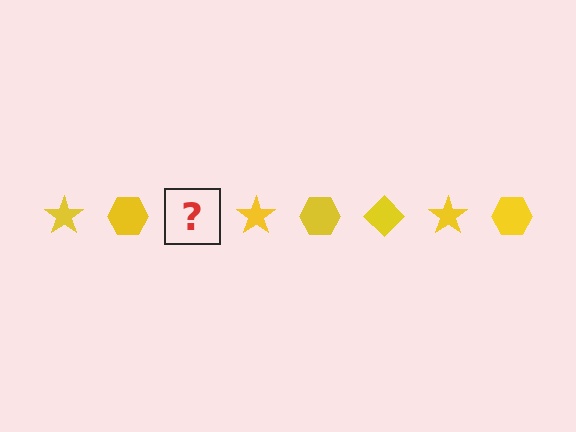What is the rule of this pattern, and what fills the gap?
The rule is that the pattern cycles through star, hexagon, diamond shapes in yellow. The gap should be filled with a yellow diamond.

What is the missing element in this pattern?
The missing element is a yellow diamond.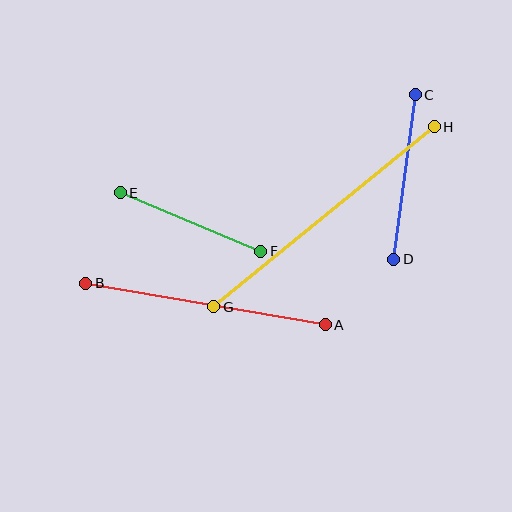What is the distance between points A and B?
The distance is approximately 243 pixels.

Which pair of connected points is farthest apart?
Points G and H are farthest apart.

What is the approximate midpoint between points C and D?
The midpoint is at approximately (405, 177) pixels.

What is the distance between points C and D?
The distance is approximately 166 pixels.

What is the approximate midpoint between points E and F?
The midpoint is at approximately (190, 222) pixels.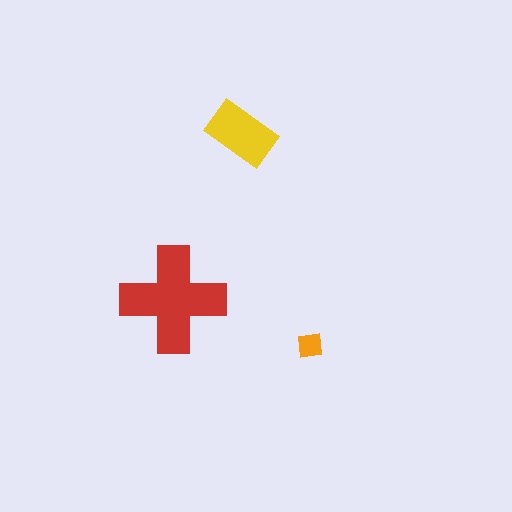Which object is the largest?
The red cross.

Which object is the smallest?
The orange square.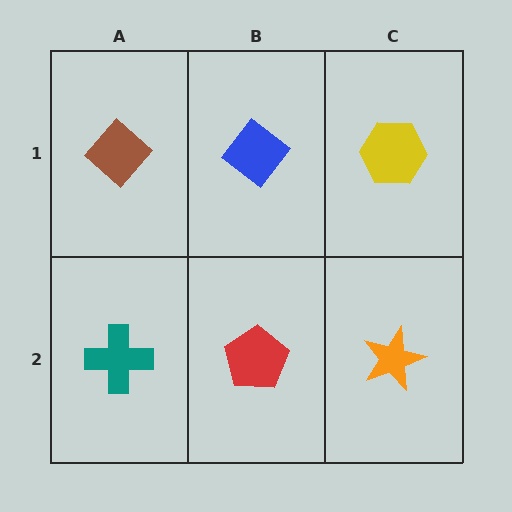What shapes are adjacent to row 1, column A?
A teal cross (row 2, column A), a blue diamond (row 1, column B).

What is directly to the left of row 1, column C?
A blue diamond.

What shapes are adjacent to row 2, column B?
A blue diamond (row 1, column B), a teal cross (row 2, column A), an orange star (row 2, column C).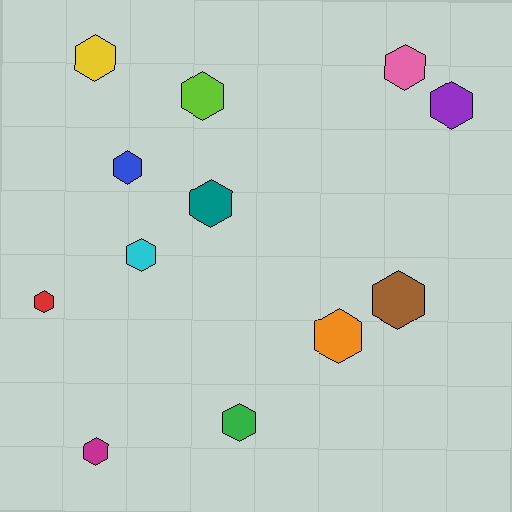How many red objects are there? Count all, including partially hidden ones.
There is 1 red object.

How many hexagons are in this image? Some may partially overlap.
There are 12 hexagons.